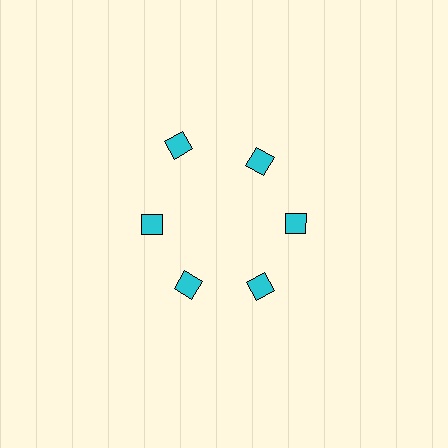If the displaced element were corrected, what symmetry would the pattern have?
It would have 6-fold rotational symmetry — the pattern would map onto itself every 60 degrees.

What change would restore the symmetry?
The symmetry would be restored by moving it inward, back onto the ring so that all 6 diamonds sit at equal angles and equal distance from the center.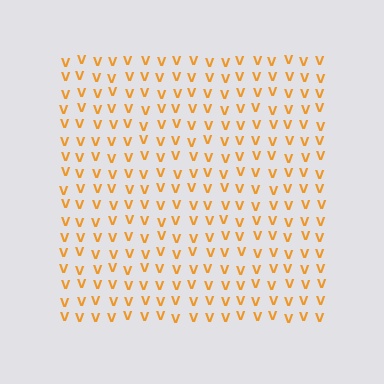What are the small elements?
The small elements are letter V's.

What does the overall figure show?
The overall figure shows a square.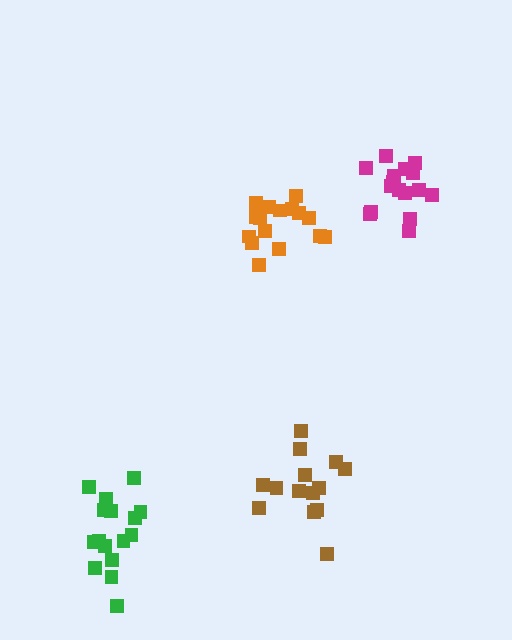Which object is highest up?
The magenta cluster is topmost.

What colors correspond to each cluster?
The clusters are colored: orange, green, brown, magenta.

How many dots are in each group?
Group 1: 16 dots, Group 2: 16 dots, Group 3: 14 dots, Group 4: 17 dots (63 total).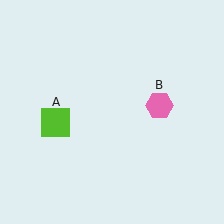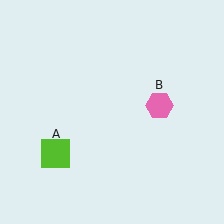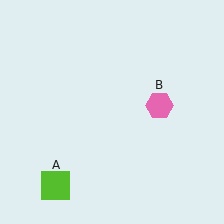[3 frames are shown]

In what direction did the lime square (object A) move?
The lime square (object A) moved down.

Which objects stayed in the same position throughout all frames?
Pink hexagon (object B) remained stationary.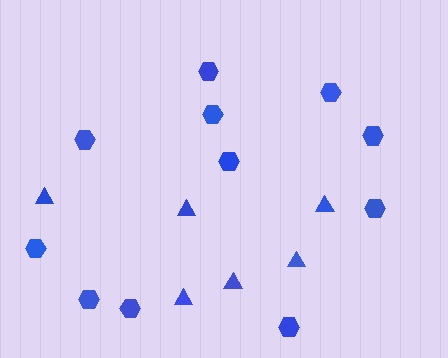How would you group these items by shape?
There are 2 groups: one group of hexagons (11) and one group of triangles (6).